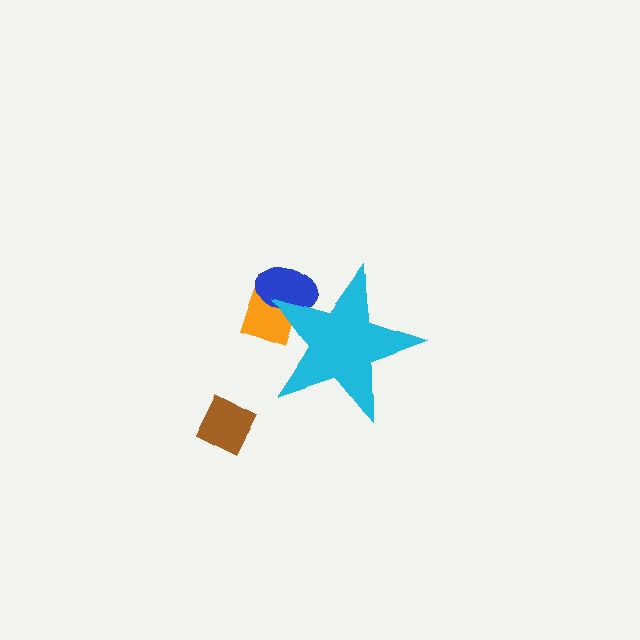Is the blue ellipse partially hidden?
Yes, the blue ellipse is partially hidden behind the cyan star.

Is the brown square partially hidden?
No, the brown square is fully visible.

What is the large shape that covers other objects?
A cyan star.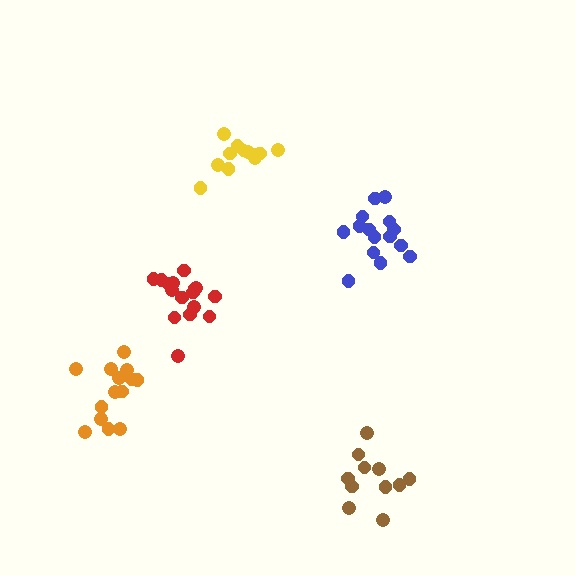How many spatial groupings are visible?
There are 5 spatial groupings.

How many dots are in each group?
Group 1: 11 dots, Group 2: 14 dots, Group 3: 17 dots, Group 4: 12 dots, Group 5: 15 dots (69 total).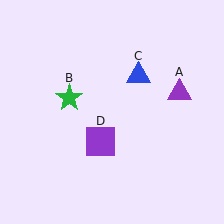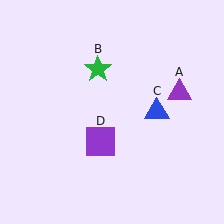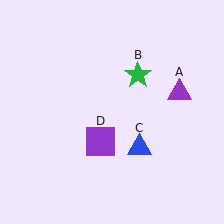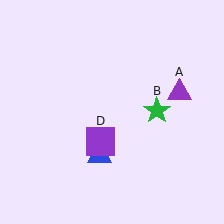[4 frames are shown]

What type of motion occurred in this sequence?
The green star (object B), blue triangle (object C) rotated clockwise around the center of the scene.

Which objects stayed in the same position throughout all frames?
Purple triangle (object A) and purple square (object D) remained stationary.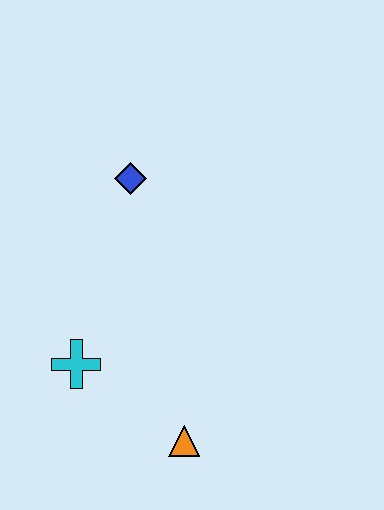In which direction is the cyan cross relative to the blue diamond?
The cyan cross is below the blue diamond.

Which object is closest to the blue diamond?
The cyan cross is closest to the blue diamond.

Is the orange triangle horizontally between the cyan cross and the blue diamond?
No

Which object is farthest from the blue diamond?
The orange triangle is farthest from the blue diamond.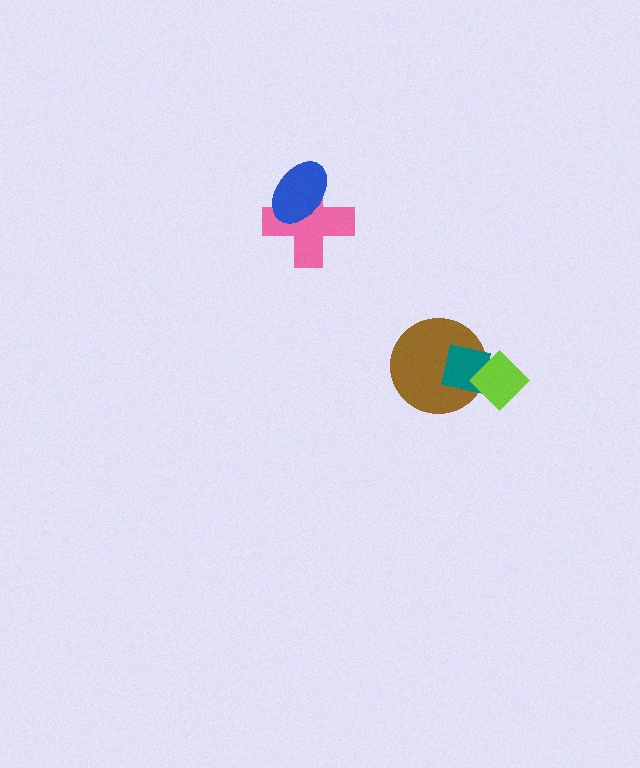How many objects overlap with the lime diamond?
2 objects overlap with the lime diamond.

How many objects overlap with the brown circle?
2 objects overlap with the brown circle.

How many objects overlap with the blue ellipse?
1 object overlaps with the blue ellipse.